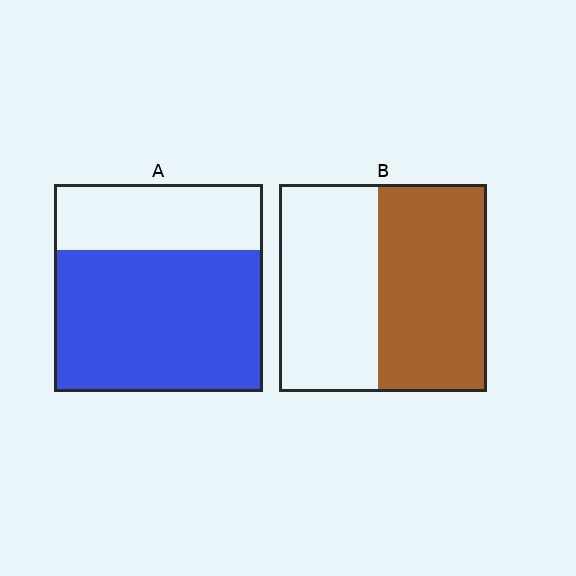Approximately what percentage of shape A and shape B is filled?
A is approximately 70% and B is approximately 50%.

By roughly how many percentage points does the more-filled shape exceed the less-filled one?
By roughly 15 percentage points (A over B).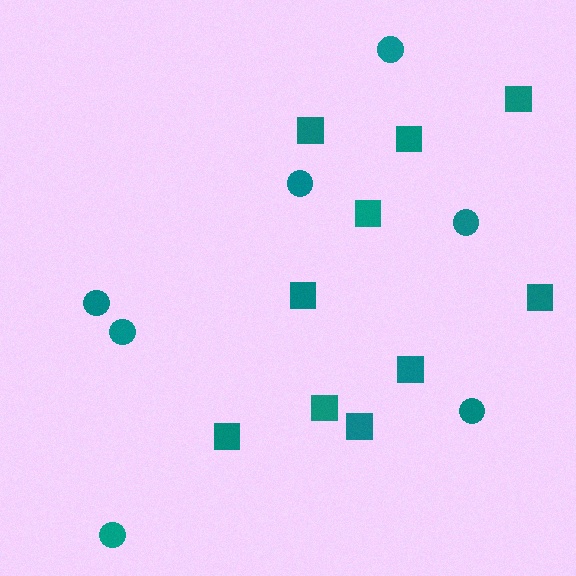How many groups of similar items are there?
There are 2 groups: one group of squares (10) and one group of circles (7).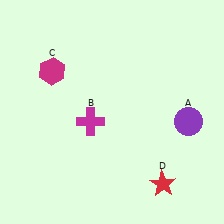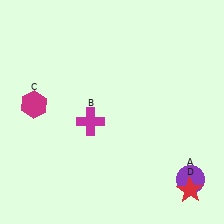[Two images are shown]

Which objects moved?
The objects that moved are: the purple circle (A), the magenta hexagon (C), the red star (D).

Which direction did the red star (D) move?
The red star (D) moved right.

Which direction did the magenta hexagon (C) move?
The magenta hexagon (C) moved down.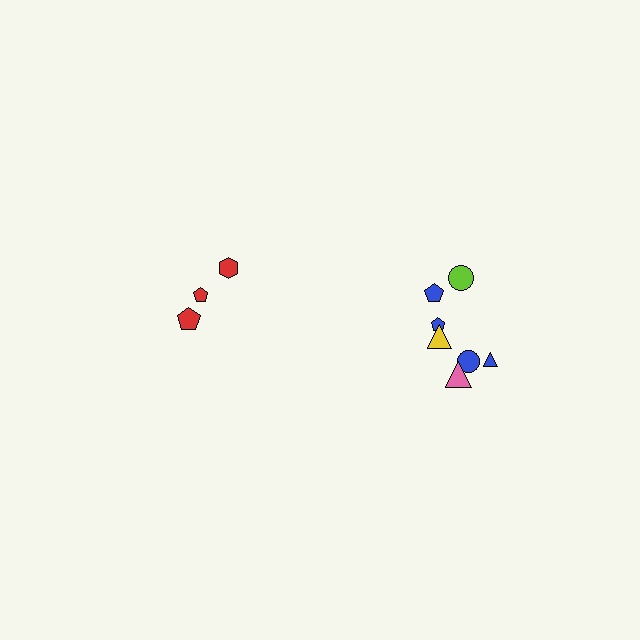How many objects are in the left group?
There are 3 objects.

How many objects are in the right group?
There are 7 objects.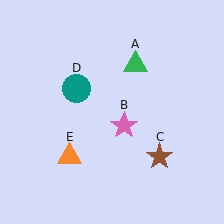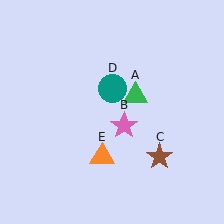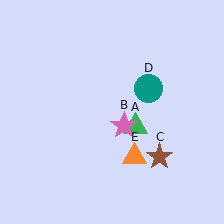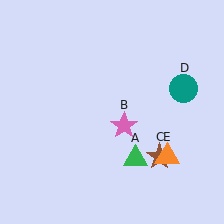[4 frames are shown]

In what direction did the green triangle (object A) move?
The green triangle (object A) moved down.